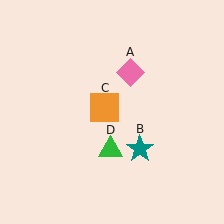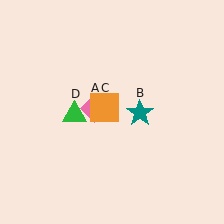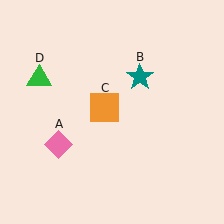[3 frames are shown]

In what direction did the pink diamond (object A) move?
The pink diamond (object A) moved down and to the left.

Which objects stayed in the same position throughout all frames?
Orange square (object C) remained stationary.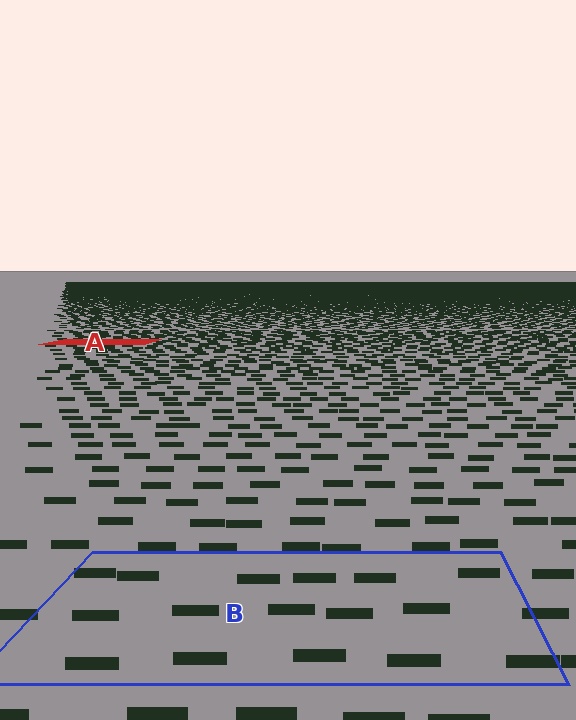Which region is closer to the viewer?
Region B is closer. The texture elements there are larger and more spread out.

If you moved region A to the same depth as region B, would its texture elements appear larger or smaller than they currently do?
They would appear larger. At a closer depth, the same texture elements are projected at a bigger on-screen size.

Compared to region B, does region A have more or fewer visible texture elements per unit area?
Region A has more texture elements per unit area — they are packed more densely because it is farther away.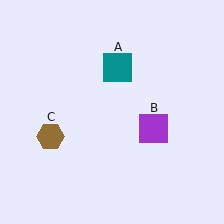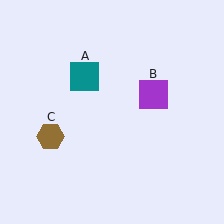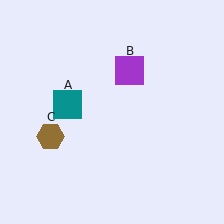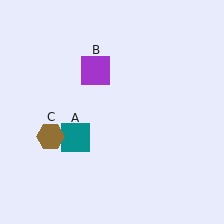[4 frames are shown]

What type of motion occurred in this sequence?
The teal square (object A), purple square (object B) rotated counterclockwise around the center of the scene.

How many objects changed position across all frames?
2 objects changed position: teal square (object A), purple square (object B).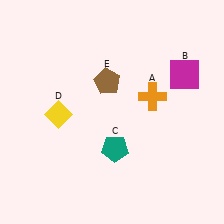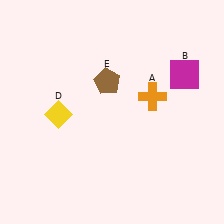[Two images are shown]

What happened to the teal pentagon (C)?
The teal pentagon (C) was removed in Image 2. It was in the bottom-right area of Image 1.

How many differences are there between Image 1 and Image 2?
There is 1 difference between the two images.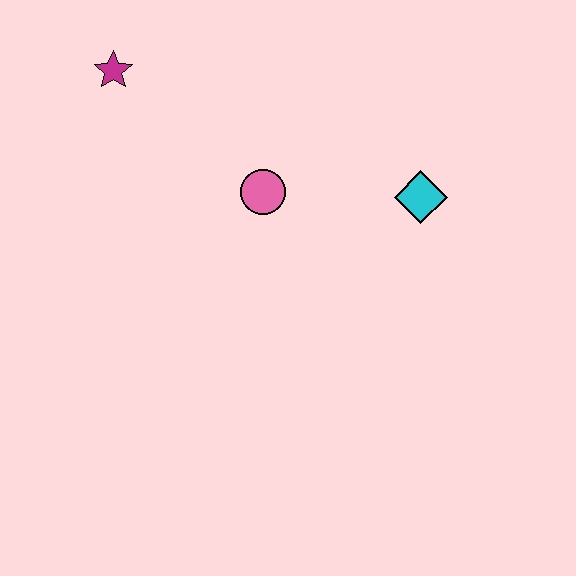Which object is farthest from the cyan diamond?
The magenta star is farthest from the cyan diamond.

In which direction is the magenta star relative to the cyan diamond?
The magenta star is to the left of the cyan diamond.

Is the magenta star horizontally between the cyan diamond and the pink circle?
No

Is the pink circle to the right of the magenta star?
Yes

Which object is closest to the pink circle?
The cyan diamond is closest to the pink circle.